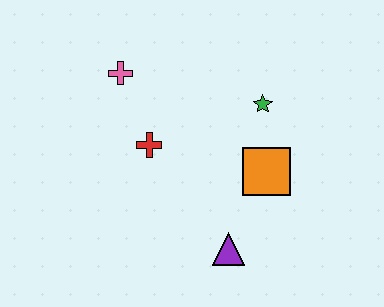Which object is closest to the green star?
The orange square is closest to the green star.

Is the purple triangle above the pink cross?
No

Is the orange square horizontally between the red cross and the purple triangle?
No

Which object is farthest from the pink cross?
The purple triangle is farthest from the pink cross.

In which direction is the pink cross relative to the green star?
The pink cross is to the left of the green star.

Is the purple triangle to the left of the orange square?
Yes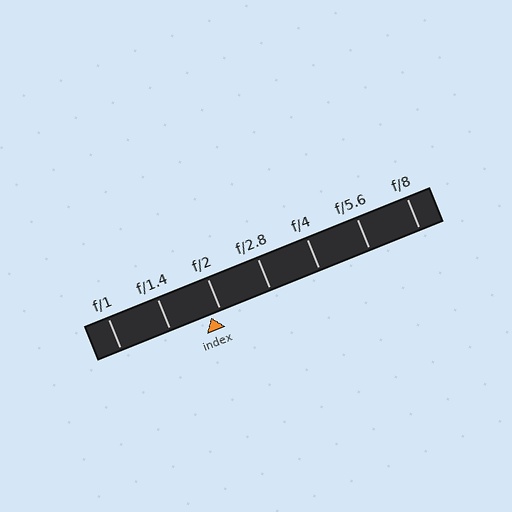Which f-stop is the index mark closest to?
The index mark is closest to f/2.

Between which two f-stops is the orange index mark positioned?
The index mark is between f/1.4 and f/2.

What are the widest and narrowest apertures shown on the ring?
The widest aperture shown is f/1 and the narrowest is f/8.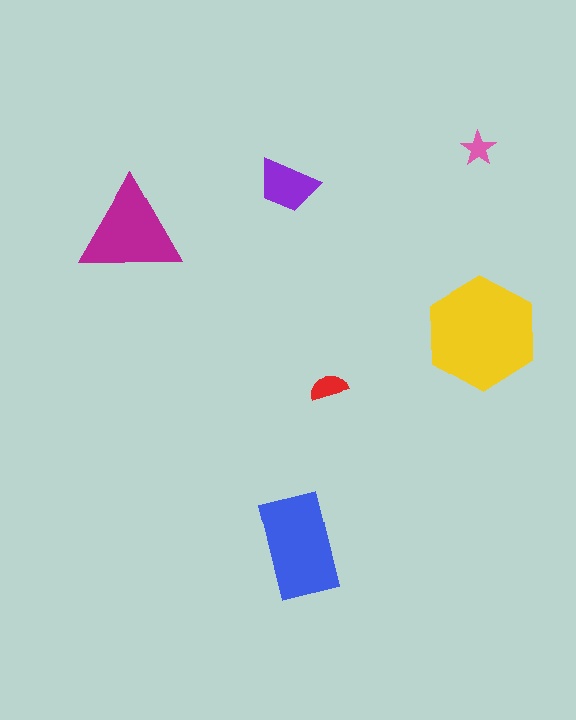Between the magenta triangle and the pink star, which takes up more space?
The magenta triangle.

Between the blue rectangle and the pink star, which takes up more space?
The blue rectangle.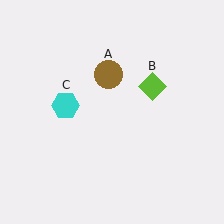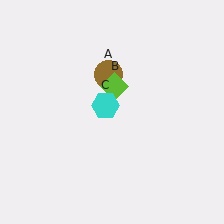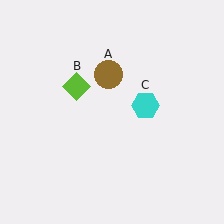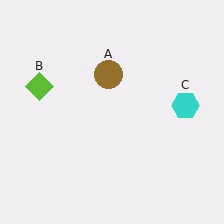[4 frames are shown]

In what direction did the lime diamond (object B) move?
The lime diamond (object B) moved left.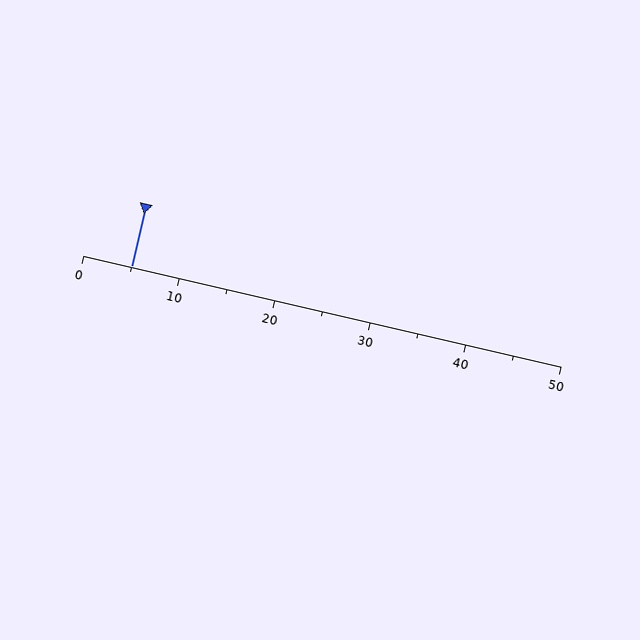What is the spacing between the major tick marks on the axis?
The major ticks are spaced 10 apart.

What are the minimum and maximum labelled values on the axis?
The axis runs from 0 to 50.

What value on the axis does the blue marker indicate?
The marker indicates approximately 5.